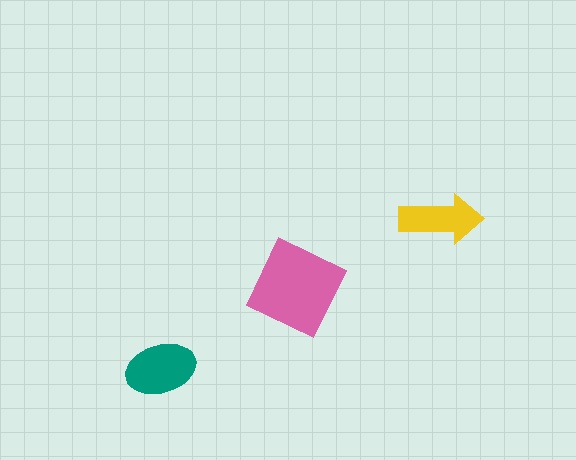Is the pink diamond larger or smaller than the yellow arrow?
Larger.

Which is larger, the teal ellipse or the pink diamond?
The pink diamond.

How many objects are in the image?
There are 3 objects in the image.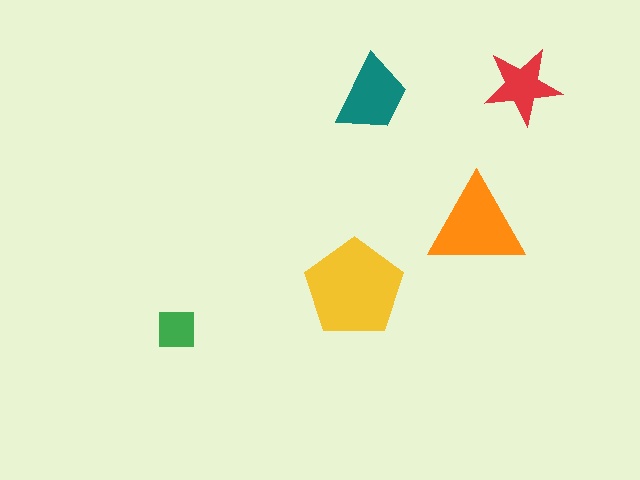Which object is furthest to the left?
The green square is leftmost.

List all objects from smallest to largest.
The green square, the red star, the teal trapezoid, the orange triangle, the yellow pentagon.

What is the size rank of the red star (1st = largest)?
4th.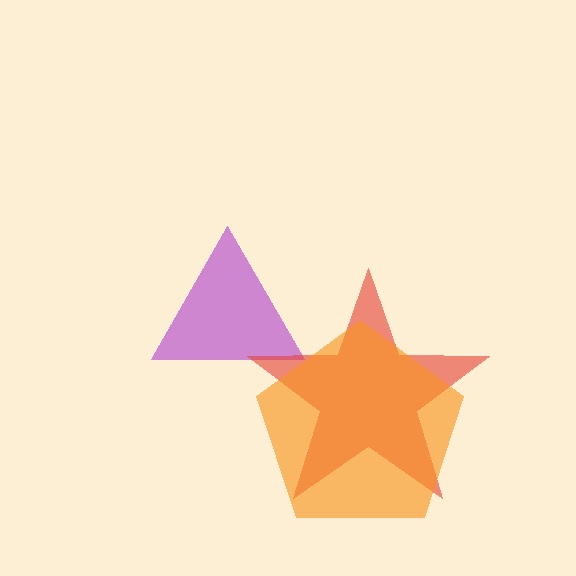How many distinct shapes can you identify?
There are 3 distinct shapes: a purple triangle, a red star, an orange pentagon.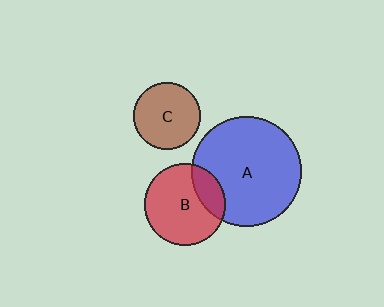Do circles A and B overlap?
Yes.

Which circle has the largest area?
Circle A (blue).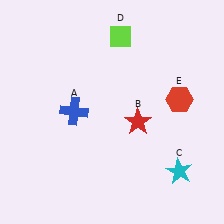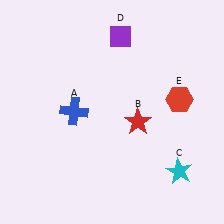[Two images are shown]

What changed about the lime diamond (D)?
In Image 1, D is lime. In Image 2, it changed to purple.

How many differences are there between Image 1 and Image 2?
There is 1 difference between the two images.